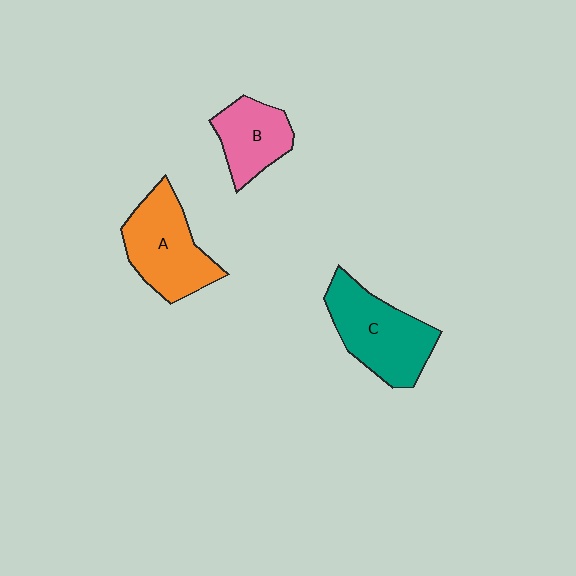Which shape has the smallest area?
Shape B (pink).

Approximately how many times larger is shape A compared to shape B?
Approximately 1.5 times.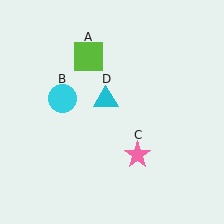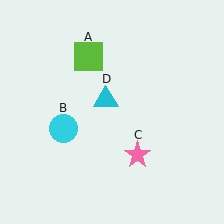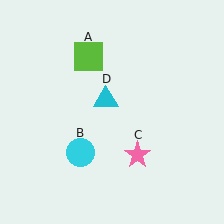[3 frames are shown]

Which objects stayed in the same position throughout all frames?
Lime square (object A) and pink star (object C) and cyan triangle (object D) remained stationary.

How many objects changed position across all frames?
1 object changed position: cyan circle (object B).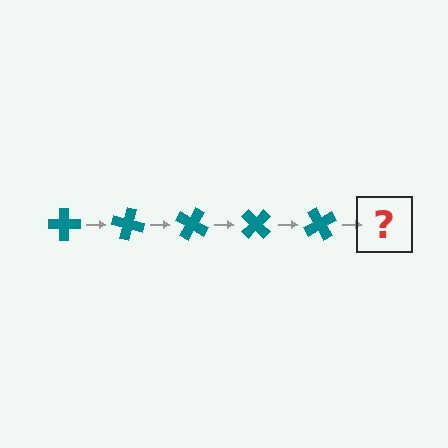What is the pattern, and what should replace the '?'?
The pattern is that the cross rotates 15 degrees each step. The '?' should be a teal cross rotated 75 degrees.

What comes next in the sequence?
The next element should be a teal cross rotated 75 degrees.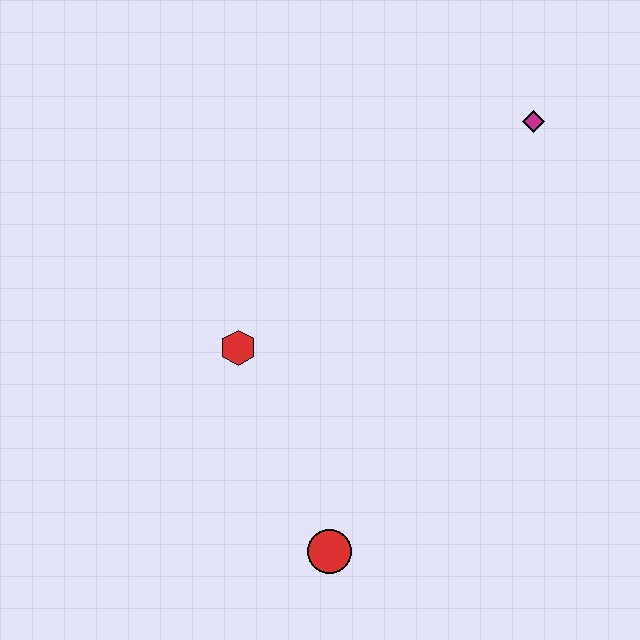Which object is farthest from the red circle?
The magenta diamond is farthest from the red circle.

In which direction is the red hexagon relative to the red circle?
The red hexagon is above the red circle.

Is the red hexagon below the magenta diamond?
Yes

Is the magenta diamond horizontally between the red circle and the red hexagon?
No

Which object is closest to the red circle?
The red hexagon is closest to the red circle.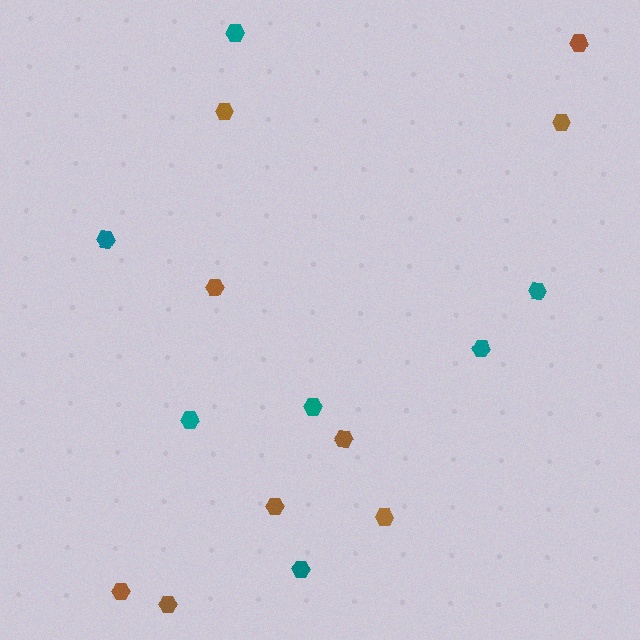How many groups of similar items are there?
There are 2 groups: one group of brown hexagons (9) and one group of teal hexagons (7).